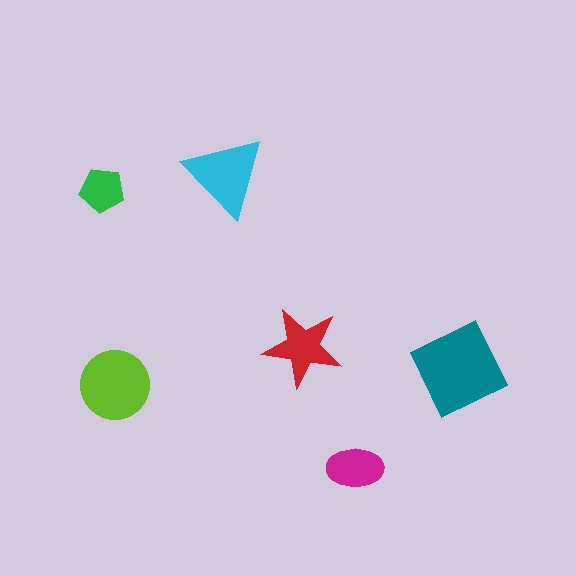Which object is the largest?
The teal diamond.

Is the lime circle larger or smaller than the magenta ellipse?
Larger.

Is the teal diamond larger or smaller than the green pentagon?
Larger.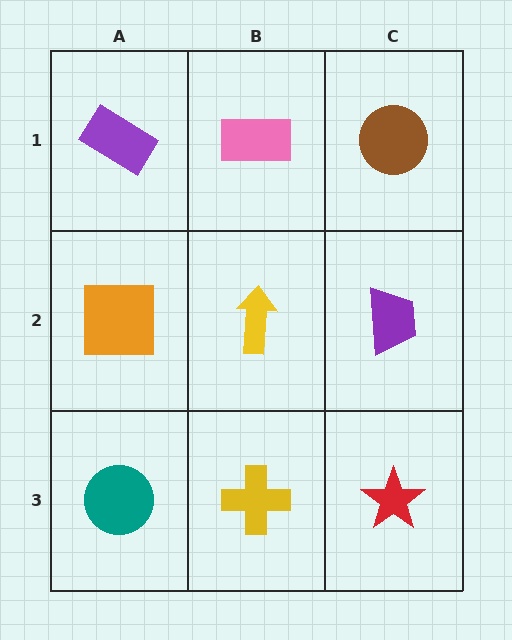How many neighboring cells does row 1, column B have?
3.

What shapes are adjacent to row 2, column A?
A purple rectangle (row 1, column A), a teal circle (row 3, column A), a yellow arrow (row 2, column B).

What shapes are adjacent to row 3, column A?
An orange square (row 2, column A), a yellow cross (row 3, column B).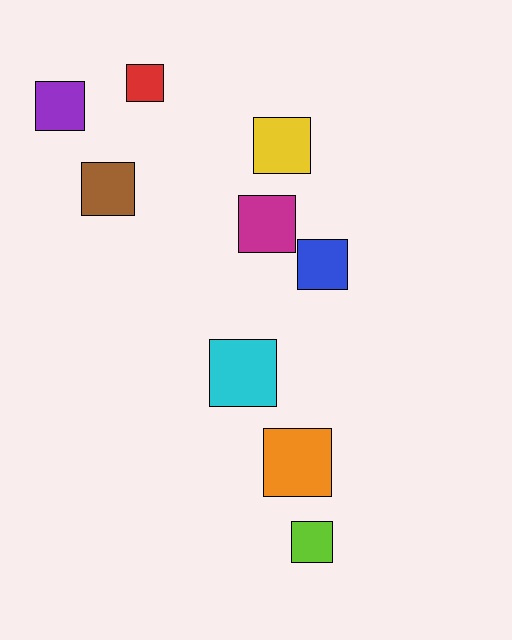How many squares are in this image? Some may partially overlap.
There are 9 squares.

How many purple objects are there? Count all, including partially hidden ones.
There is 1 purple object.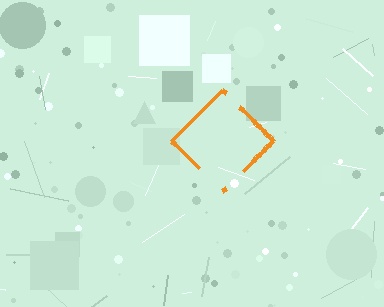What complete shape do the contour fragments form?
The contour fragments form a diamond.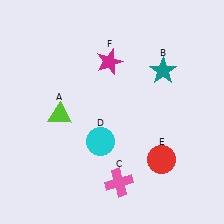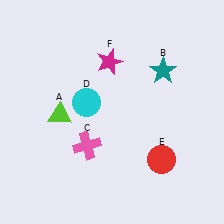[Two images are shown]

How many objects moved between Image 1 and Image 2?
2 objects moved between the two images.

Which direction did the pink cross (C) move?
The pink cross (C) moved up.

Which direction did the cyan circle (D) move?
The cyan circle (D) moved up.